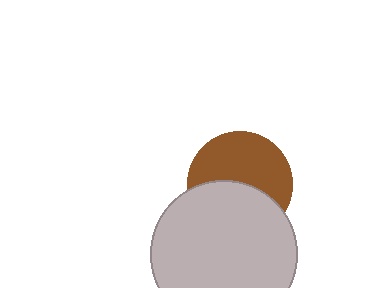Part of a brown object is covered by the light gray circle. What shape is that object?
It is a circle.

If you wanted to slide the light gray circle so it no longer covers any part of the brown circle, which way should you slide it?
Slide it down — that is the most direct way to separate the two shapes.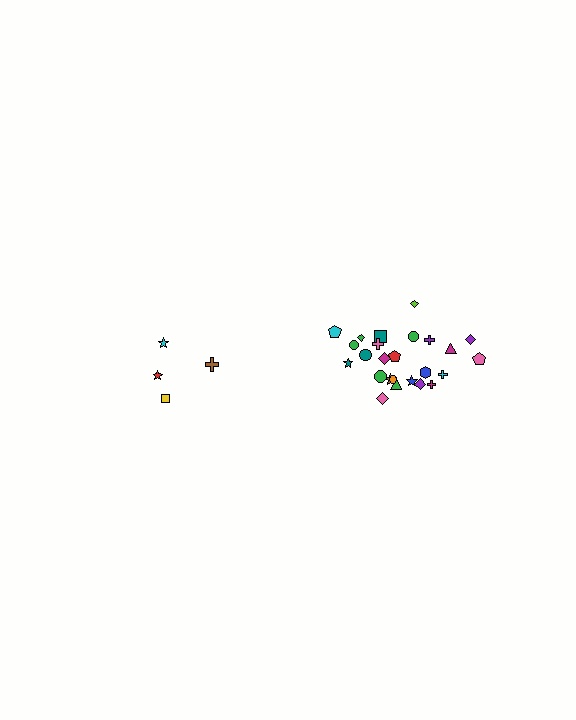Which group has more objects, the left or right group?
The right group.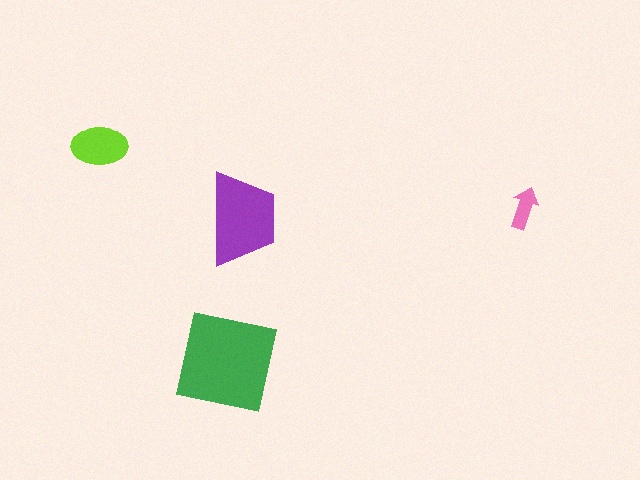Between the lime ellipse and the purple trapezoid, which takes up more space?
The purple trapezoid.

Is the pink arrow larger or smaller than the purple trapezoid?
Smaller.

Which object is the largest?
The green square.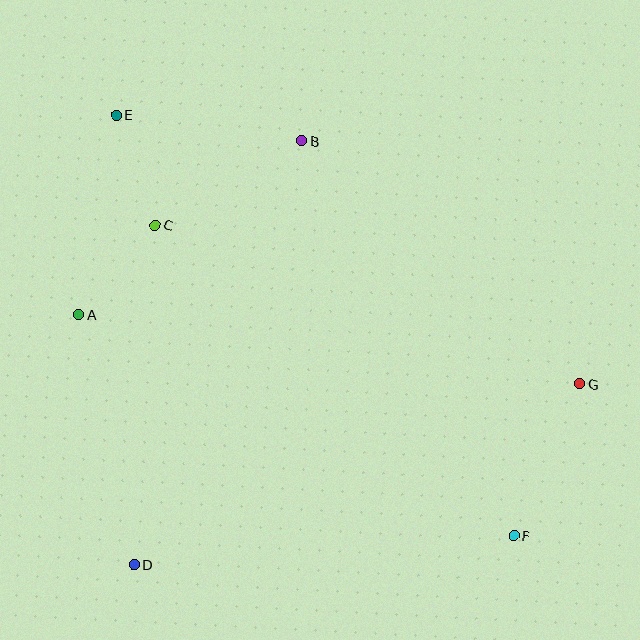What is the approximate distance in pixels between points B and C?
The distance between B and C is approximately 169 pixels.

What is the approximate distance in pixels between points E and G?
The distance between E and G is approximately 536 pixels.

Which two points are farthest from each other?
Points E and F are farthest from each other.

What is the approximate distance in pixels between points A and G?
The distance between A and G is approximately 506 pixels.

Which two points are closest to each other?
Points C and E are closest to each other.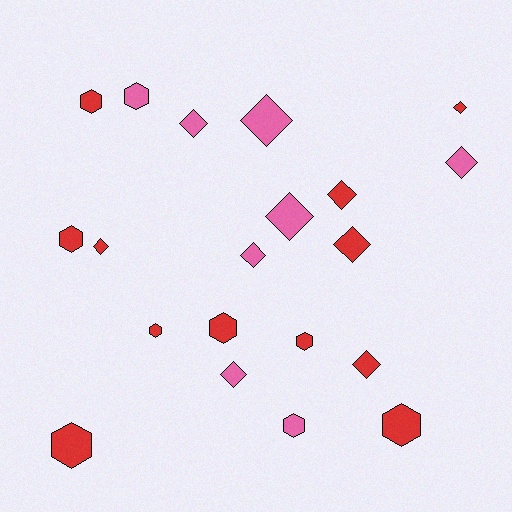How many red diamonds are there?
There are 5 red diamonds.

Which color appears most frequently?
Red, with 12 objects.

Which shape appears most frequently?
Diamond, with 11 objects.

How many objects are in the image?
There are 20 objects.